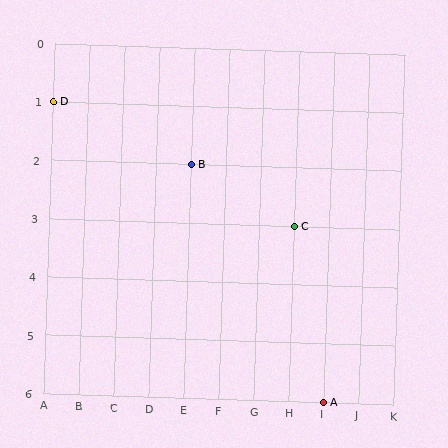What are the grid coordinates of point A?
Point A is at grid coordinates (I, 6).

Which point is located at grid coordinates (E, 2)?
Point B is at (E, 2).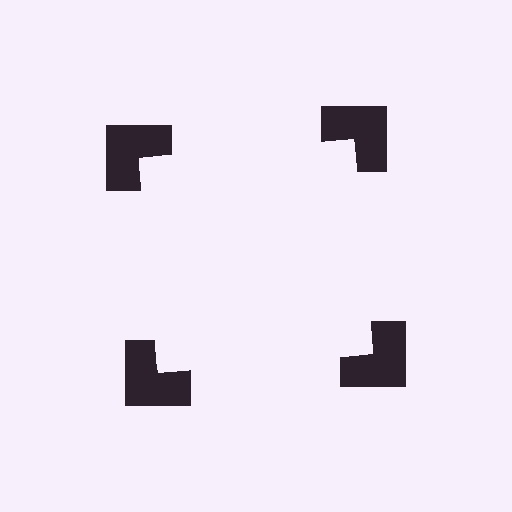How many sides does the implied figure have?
4 sides.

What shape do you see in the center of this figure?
An illusory square — its edges are inferred from the aligned wedge cuts in the notched squares, not physically drawn.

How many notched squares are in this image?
There are 4 — one at each vertex of the illusory square.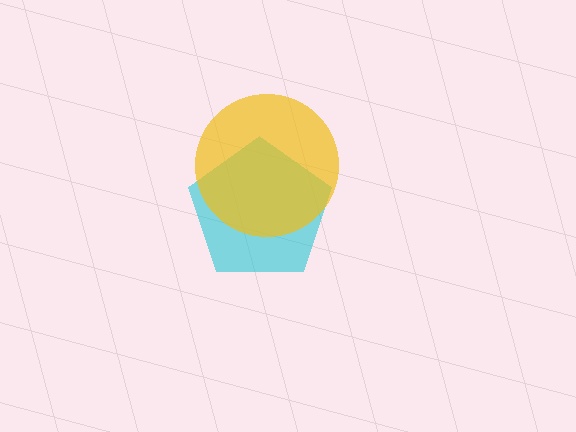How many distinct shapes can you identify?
There are 2 distinct shapes: a cyan pentagon, a yellow circle.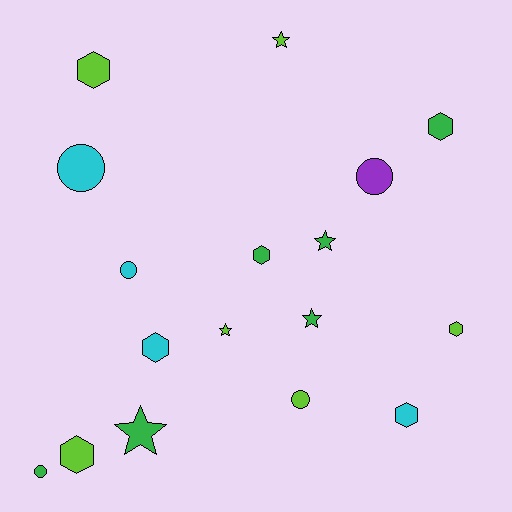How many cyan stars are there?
There are no cyan stars.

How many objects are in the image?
There are 17 objects.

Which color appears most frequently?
Lime, with 6 objects.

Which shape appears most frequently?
Hexagon, with 7 objects.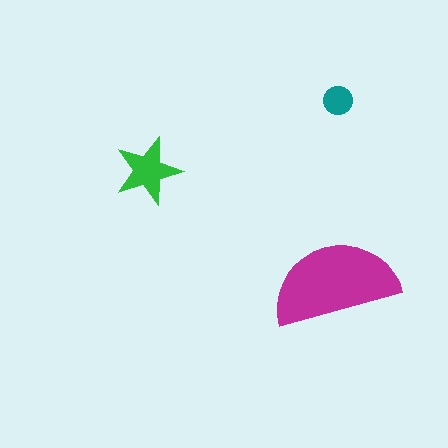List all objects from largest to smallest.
The magenta semicircle, the green star, the teal circle.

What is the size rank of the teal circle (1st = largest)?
3rd.